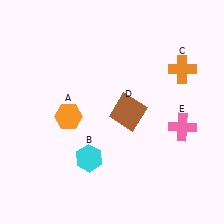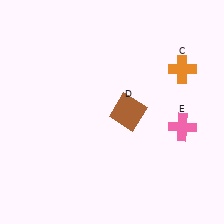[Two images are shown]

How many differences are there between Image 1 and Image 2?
There are 2 differences between the two images.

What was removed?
The cyan hexagon (B), the orange hexagon (A) were removed in Image 2.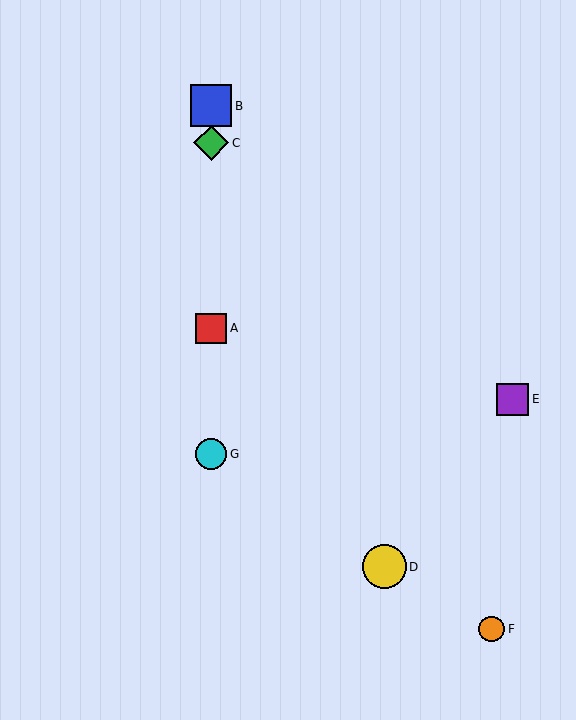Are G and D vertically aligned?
No, G is at x≈211 and D is at x≈385.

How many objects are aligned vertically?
4 objects (A, B, C, G) are aligned vertically.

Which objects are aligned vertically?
Objects A, B, C, G are aligned vertically.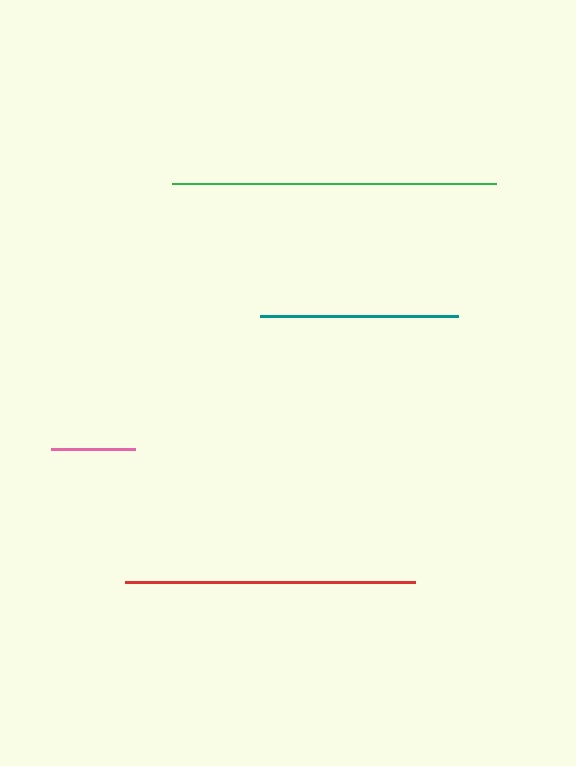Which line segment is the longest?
The green line is the longest at approximately 324 pixels.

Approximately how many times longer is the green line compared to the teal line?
The green line is approximately 1.6 times the length of the teal line.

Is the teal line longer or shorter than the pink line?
The teal line is longer than the pink line.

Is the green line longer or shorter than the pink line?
The green line is longer than the pink line.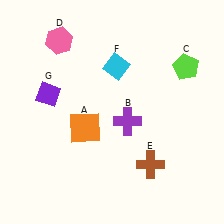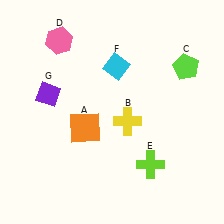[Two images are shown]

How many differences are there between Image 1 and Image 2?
There are 2 differences between the two images.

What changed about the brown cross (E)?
In Image 1, E is brown. In Image 2, it changed to lime.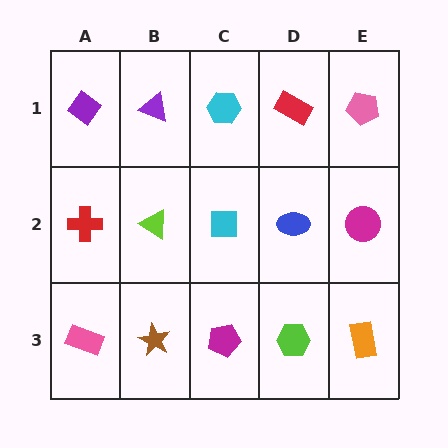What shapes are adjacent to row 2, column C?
A cyan hexagon (row 1, column C), a magenta pentagon (row 3, column C), a lime triangle (row 2, column B), a blue ellipse (row 2, column D).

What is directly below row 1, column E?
A magenta circle.